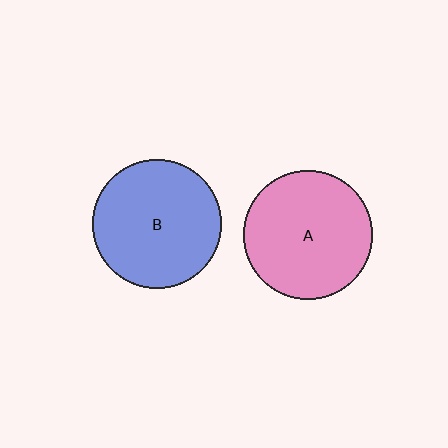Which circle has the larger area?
Circle B (blue).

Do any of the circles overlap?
No, none of the circles overlap.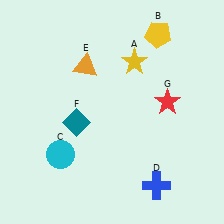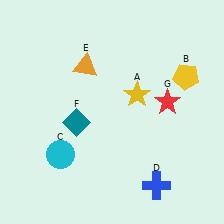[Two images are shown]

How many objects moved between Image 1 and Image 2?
2 objects moved between the two images.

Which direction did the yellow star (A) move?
The yellow star (A) moved down.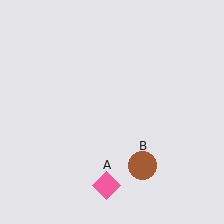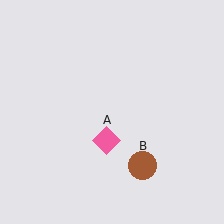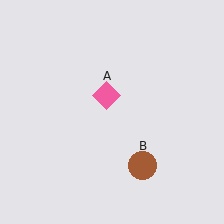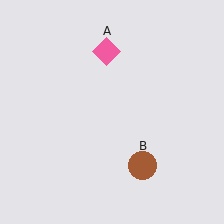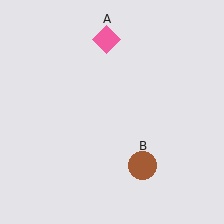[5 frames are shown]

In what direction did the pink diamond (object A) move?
The pink diamond (object A) moved up.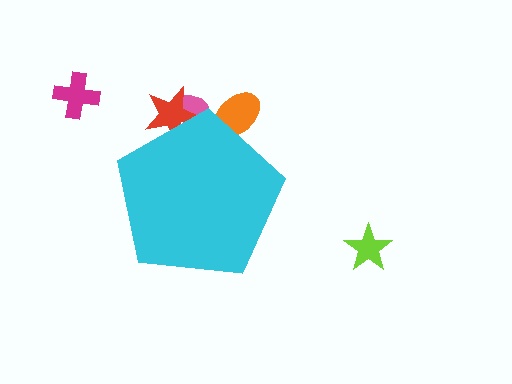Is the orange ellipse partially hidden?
Yes, the orange ellipse is partially hidden behind the cyan pentagon.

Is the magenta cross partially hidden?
No, the magenta cross is fully visible.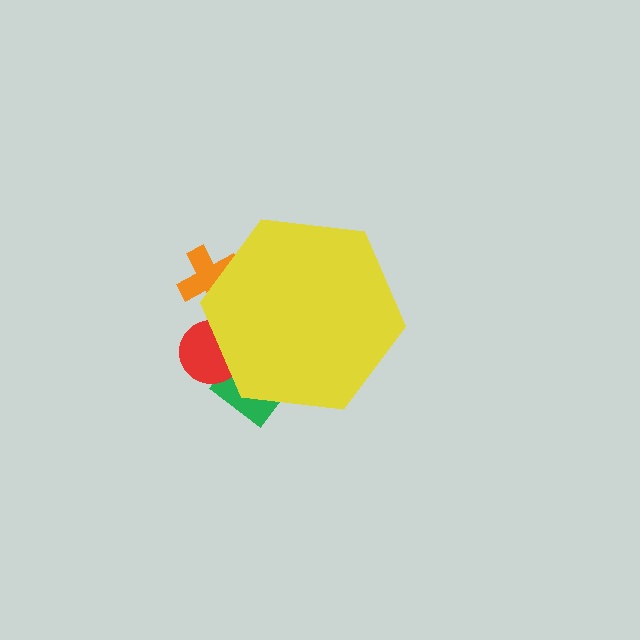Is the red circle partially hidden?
Yes, the red circle is partially hidden behind the yellow hexagon.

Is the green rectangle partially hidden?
Yes, the green rectangle is partially hidden behind the yellow hexagon.